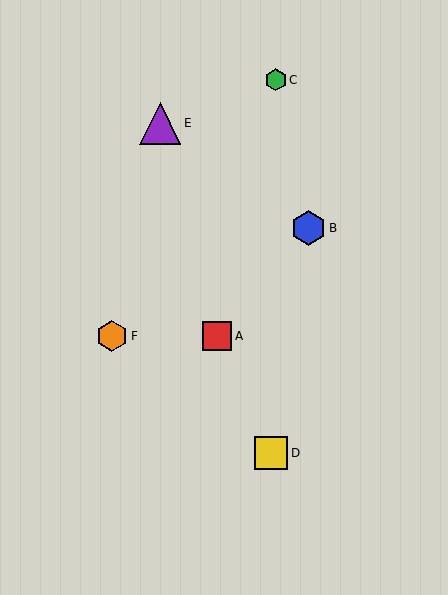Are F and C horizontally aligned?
No, F is at y≈336 and C is at y≈80.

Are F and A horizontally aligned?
Yes, both are at y≈336.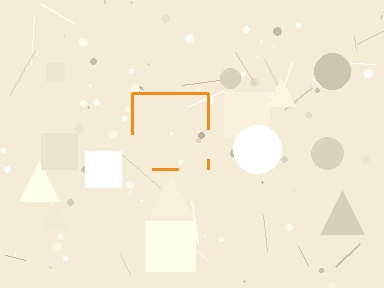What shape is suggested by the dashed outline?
The dashed outline suggests a square.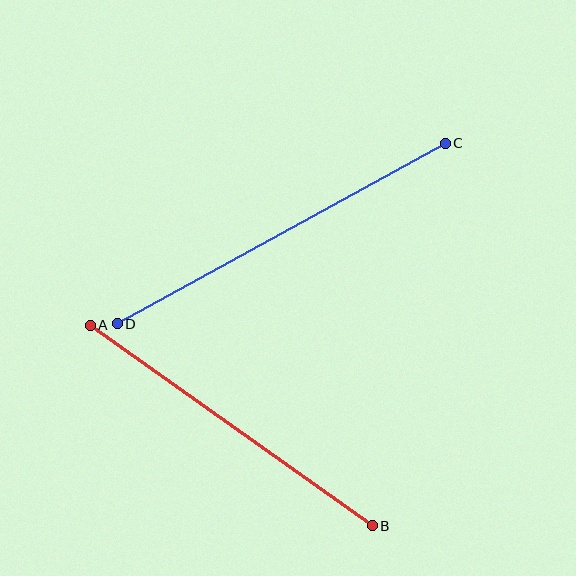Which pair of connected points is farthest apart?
Points C and D are farthest apart.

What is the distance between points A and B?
The distance is approximately 346 pixels.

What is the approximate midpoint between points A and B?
The midpoint is at approximately (231, 426) pixels.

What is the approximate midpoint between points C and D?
The midpoint is at approximately (281, 234) pixels.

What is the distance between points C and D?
The distance is approximately 374 pixels.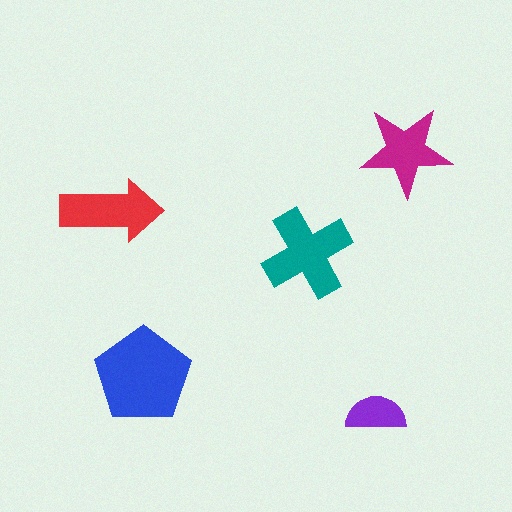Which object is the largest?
The blue pentagon.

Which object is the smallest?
The purple semicircle.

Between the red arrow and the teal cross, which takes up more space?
The teal cross.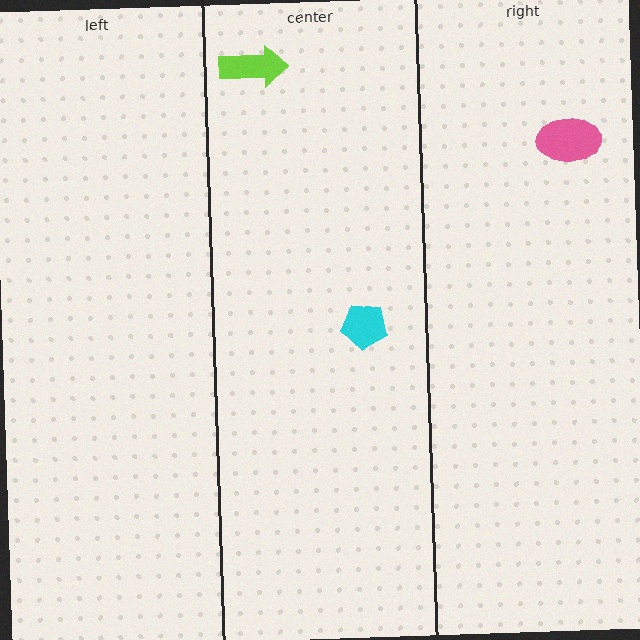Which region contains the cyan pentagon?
The center region.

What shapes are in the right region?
The pink ellipse.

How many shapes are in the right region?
1.